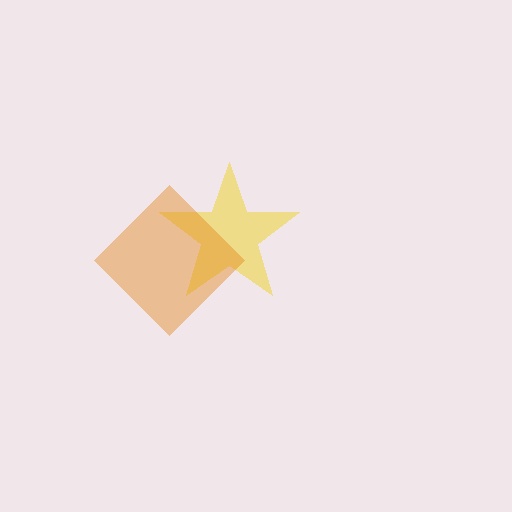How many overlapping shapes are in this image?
There are 2 overlapping shapes in the image.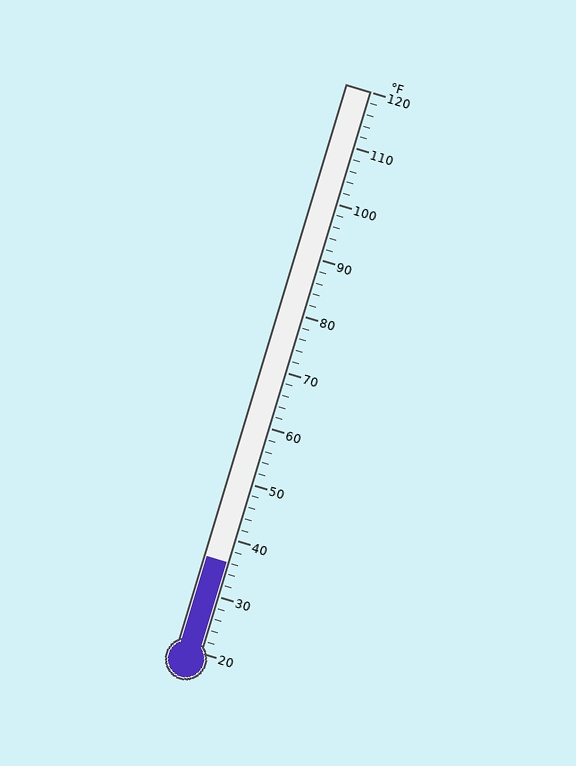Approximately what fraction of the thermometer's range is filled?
The thermometer is filled to approximately 15% of its range.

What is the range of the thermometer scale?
The thermometer scale ranges from 20°F to 120°F.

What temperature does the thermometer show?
The thermometer shows approximately 36°F.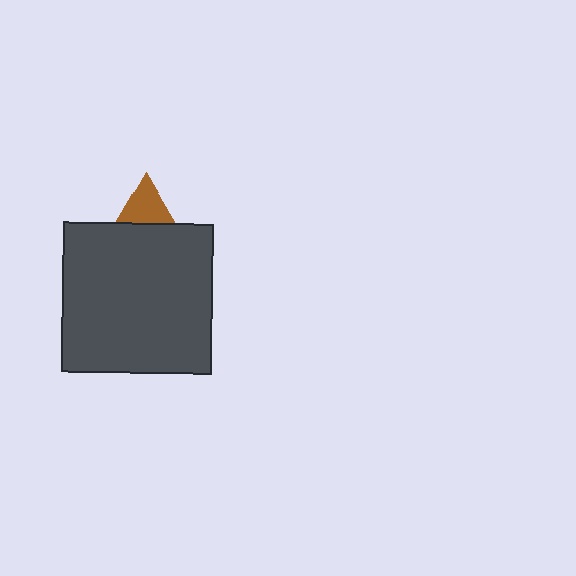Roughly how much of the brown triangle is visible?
A small part of it is visible (roughly 40%).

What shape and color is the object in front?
The object in front is a dark gray square.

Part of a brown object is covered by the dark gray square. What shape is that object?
It is a triangle.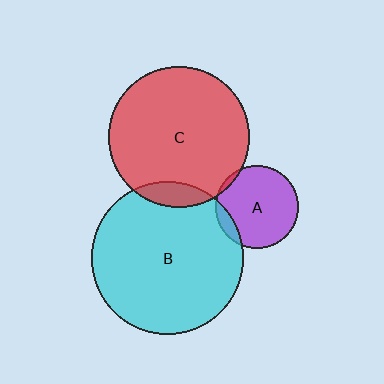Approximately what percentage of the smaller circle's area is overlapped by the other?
Approximately 10%.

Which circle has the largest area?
Circle B (cyan).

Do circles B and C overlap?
Yes.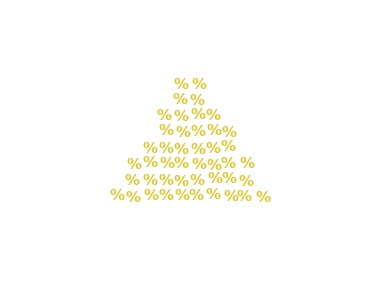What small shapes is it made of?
It is made of small percent signs.